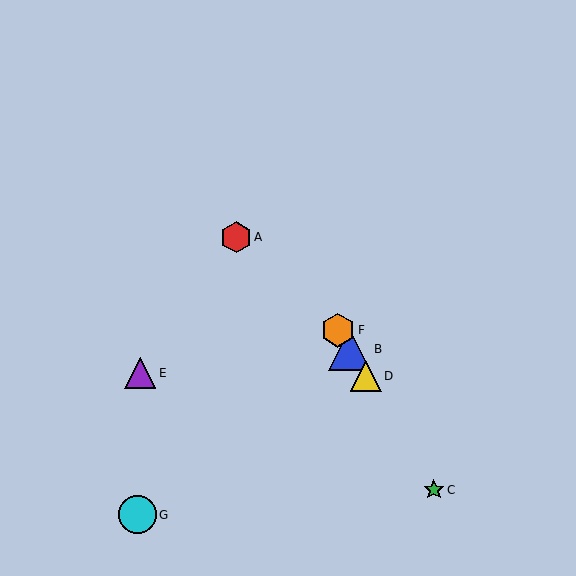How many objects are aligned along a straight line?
4 objects (B, C, D, F) are aligned along a straight line.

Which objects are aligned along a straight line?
Objects B, C, D, F are aligned along a straight line.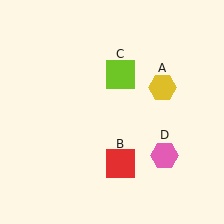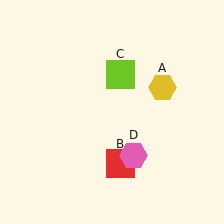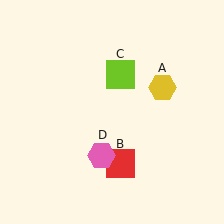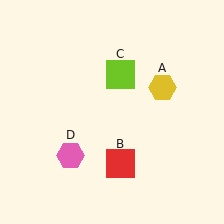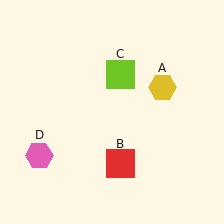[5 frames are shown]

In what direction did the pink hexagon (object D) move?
The pink hexagon (object D) moved left.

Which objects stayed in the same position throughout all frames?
Yellow hexagon (object A) and red square (object B) and lime square (object C) remained stationary.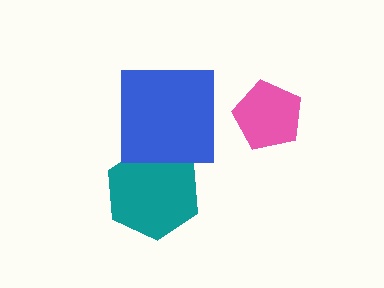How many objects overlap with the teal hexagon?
1 object overlaps with the teal hexagon.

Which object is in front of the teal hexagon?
The blue square is in front of the teal hexagon.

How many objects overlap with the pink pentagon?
0 objects overlap with the pink pentagon.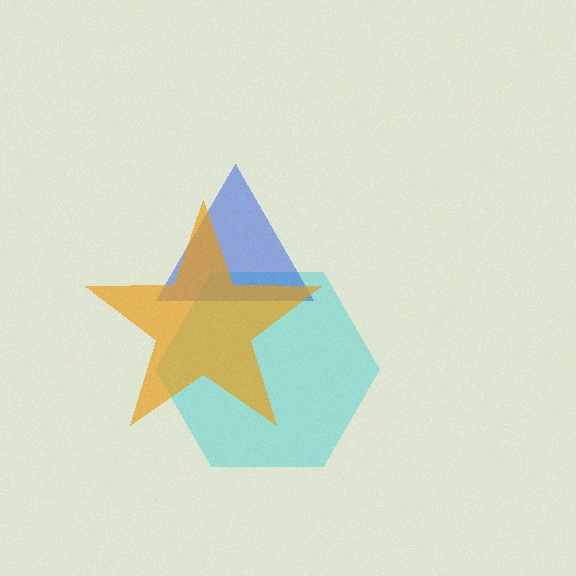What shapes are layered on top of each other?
The layered shapes are: a cyan hexagon, a blue triangle, an orange star.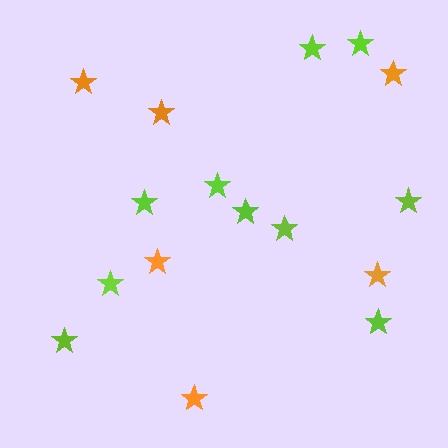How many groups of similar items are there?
There are 2 groups: one group of orange stars (6) and one group of lime stars (10).